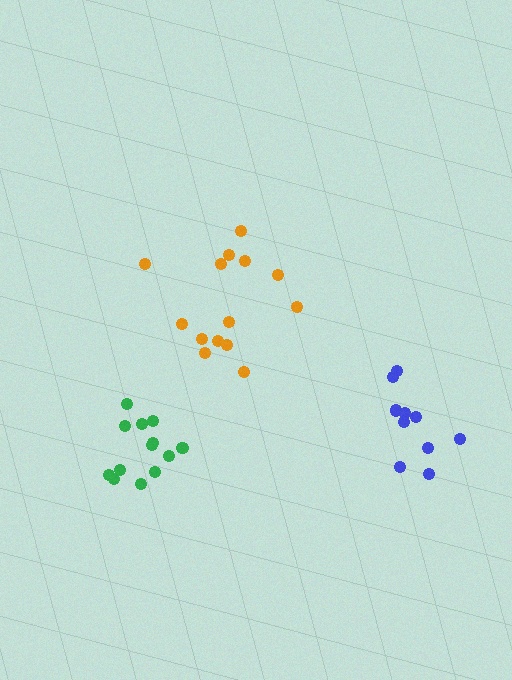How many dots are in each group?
Group 1: 10 dots, Group 2: 14 dots, Group 3: 13 dots (37 total).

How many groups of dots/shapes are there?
There are 3 groups.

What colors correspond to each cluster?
The clusters are colored: blue, orange, green.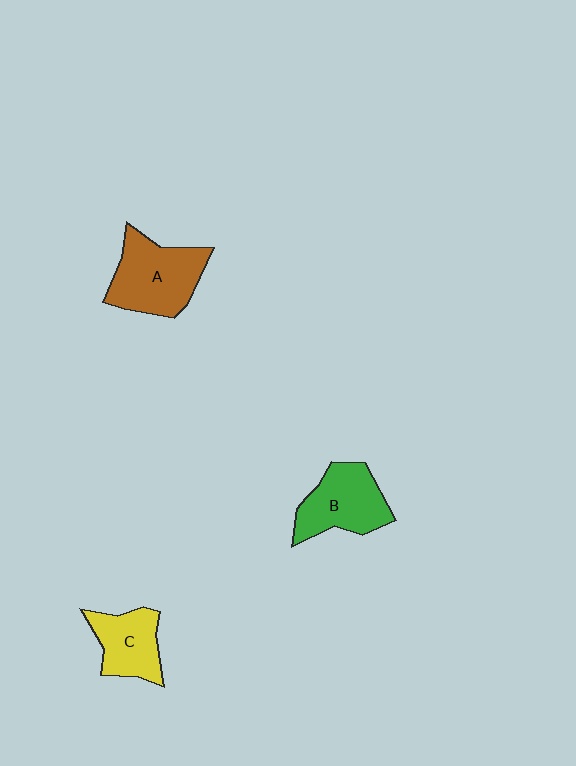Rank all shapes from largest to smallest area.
From largest to smallest: A (brown), B (green), C (yellow).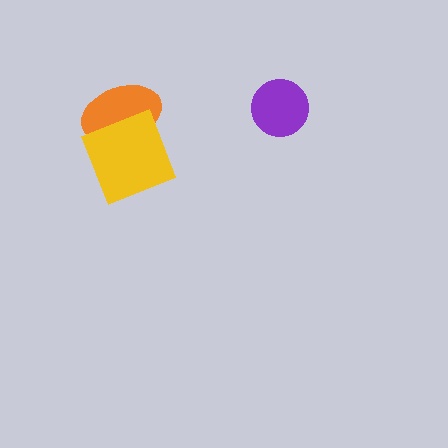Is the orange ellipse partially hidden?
Yes, it is partially covered by another shape.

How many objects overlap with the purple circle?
0 objects overlap with the purple circle.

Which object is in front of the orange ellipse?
The yellow square is in front of the orange ellipse.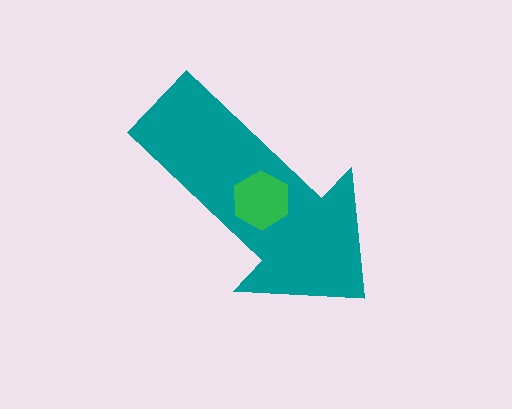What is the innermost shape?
The green hexagon.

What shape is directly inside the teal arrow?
The green hexagon.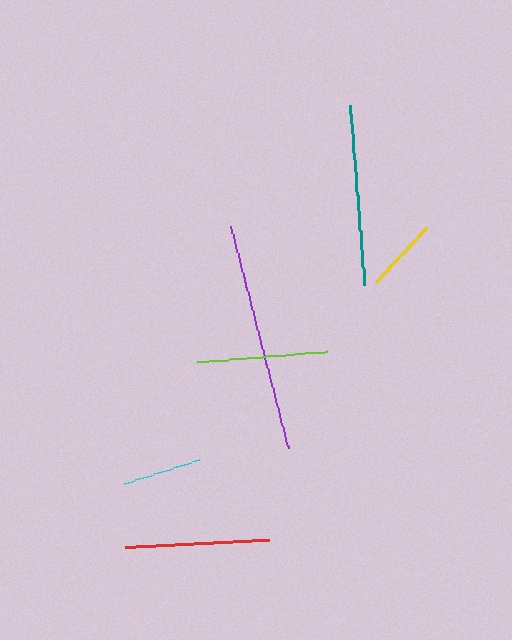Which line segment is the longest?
The purple line is the longest at approximately 229 pixels.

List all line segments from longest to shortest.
From longest to shortest: purple, teal, red, lime, cyan, yellow.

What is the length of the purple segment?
The purple segment is approximately 229 pixels long.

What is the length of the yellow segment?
The yellow segment is approximately 75 pixels long.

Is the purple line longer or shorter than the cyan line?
The purple line is longer than the cyan line.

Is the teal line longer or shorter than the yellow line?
The teal line is longer than the yellow line.